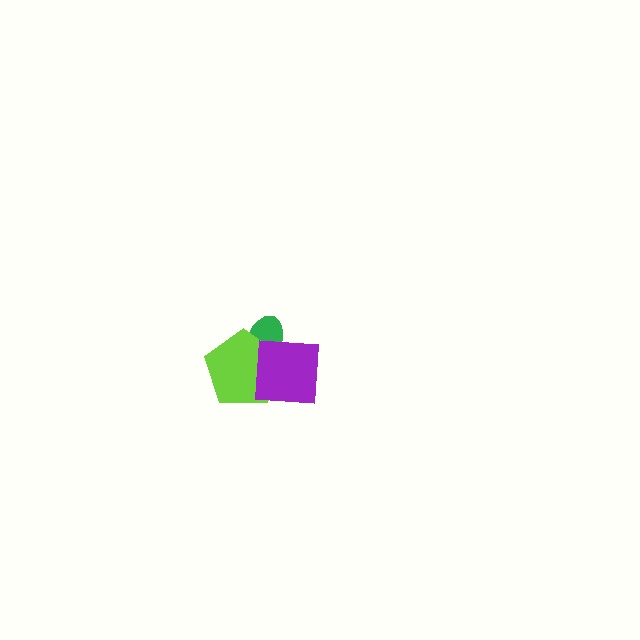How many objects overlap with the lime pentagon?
2 objects overlap with the lime pentagon.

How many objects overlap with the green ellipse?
2 objects overlap with the green ellipse.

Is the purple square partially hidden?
No, no other shape covers it.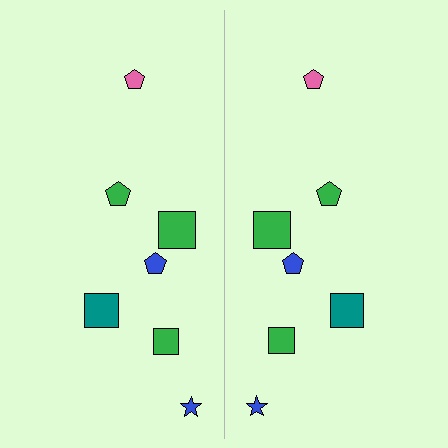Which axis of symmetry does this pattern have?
The pattern has a vertical axis of symmetry running through the center of the image.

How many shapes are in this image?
There are 14 shapes in this image.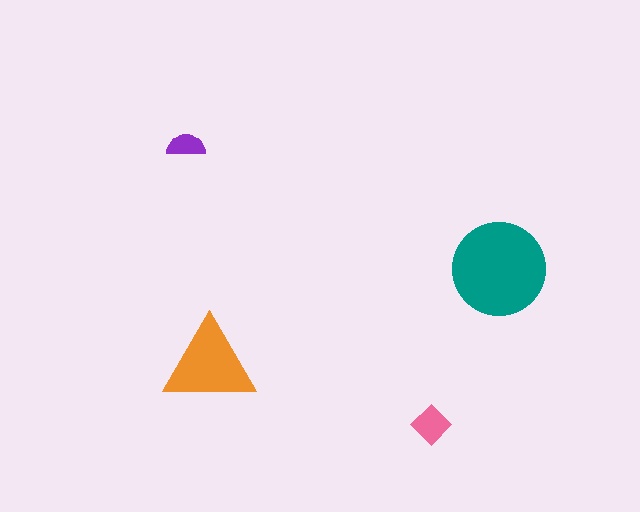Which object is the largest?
The teal circle.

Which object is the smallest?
The purple semicircle.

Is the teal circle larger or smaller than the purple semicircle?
Larger.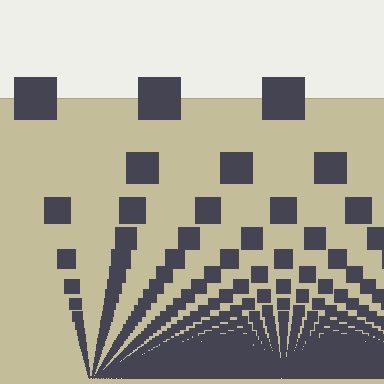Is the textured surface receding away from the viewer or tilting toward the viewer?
The surface appears to tilt toward the viewer. Texture elements get larger and sparser toward the top.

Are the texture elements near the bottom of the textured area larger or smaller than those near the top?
Smaller. The gradient is inverted — elements near the bottom are smaller and denser.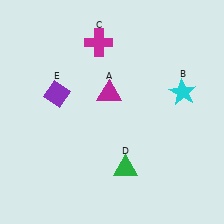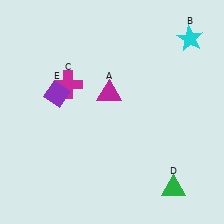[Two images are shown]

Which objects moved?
The objects that moved are: the cyan star (B), the magenta cross (C), the green triangle (D).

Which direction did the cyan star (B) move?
The cyan star (B) moved up.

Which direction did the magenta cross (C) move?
The magenta cross (C) moved down.